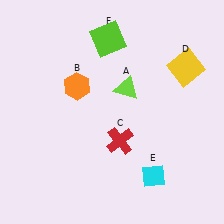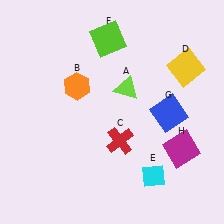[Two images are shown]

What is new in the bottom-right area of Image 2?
A magenta square (H) was added in the bottom-right area of Image 2.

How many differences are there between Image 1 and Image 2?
There are 2 differences between the two images.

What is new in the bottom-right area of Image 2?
A blue square (G) was added in the bottom-right area of Image 2.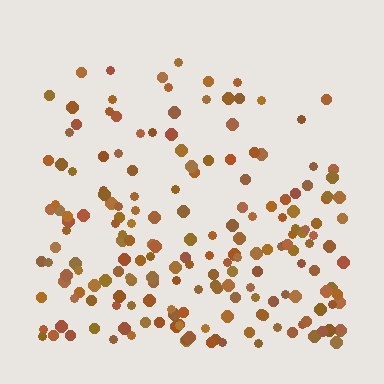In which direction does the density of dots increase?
From top to bottom, with the bottom side densest.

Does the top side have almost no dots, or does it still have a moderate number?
Still a moderate number, just noticeably fewer than the bottom.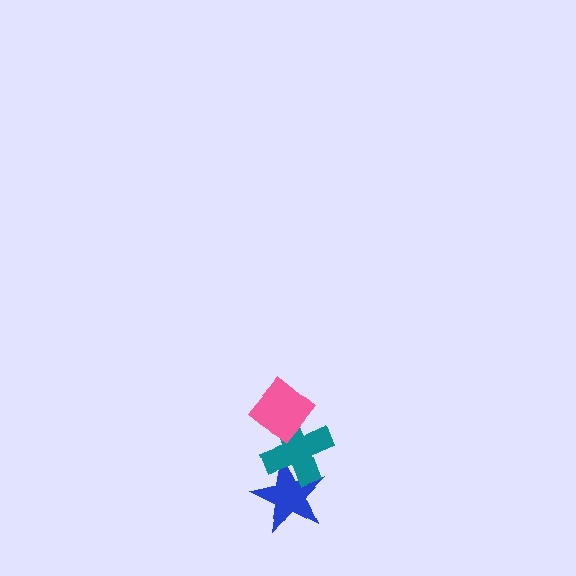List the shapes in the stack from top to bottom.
From top to bottom: the pink diamond, the teal cross, the blue star.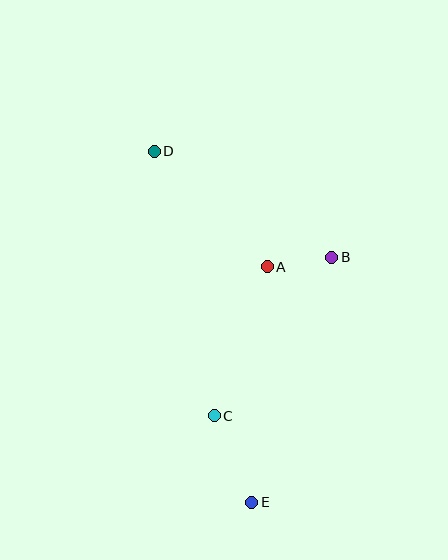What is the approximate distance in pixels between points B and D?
The distance between B and D is approximately 207 pixels.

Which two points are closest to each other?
Points A and B are closest to each other.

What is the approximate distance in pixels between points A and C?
The distance between A and C is approximately 158 pixels.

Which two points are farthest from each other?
Points D and E are farthest from each other.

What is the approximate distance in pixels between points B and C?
The distance between B and C is approximately 198 pixels.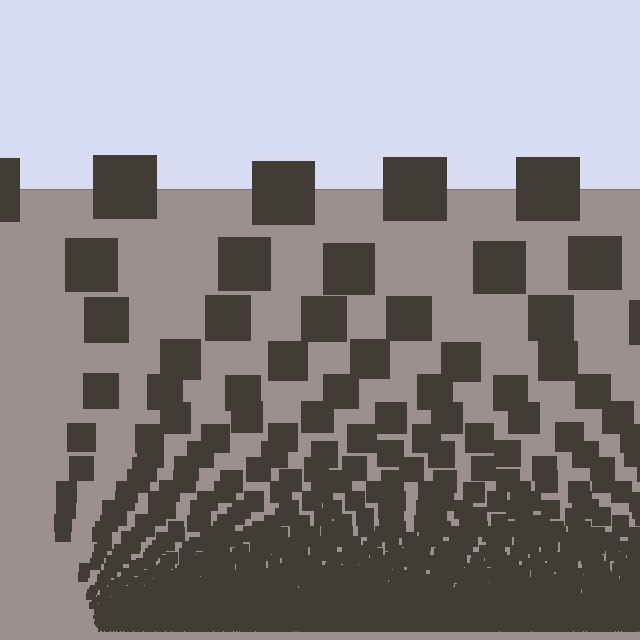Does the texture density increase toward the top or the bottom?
Density increases toward the bottom.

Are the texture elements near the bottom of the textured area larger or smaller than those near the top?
Smaller. The gradient is inverted — elements near the bottom are smaller and denser.